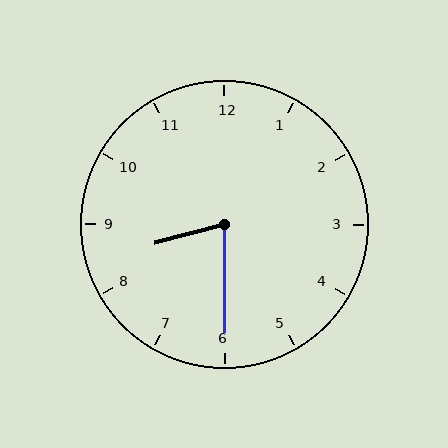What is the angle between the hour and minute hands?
Approximately 75 degrees.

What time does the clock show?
8:30.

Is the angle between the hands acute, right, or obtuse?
It is acute.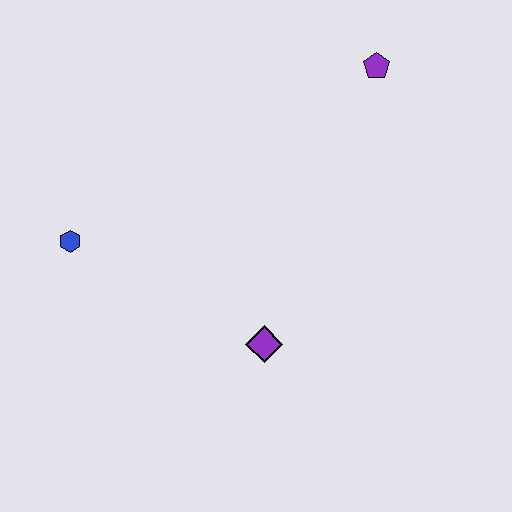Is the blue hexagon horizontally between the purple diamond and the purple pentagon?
No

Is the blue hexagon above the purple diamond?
Yes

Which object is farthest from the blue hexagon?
The purple pentagon is farthest from the blue hexagon.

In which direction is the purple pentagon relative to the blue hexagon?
The purple pentagon is to the right of the blue hexagon.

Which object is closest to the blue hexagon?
The purple diamond is closest to the blue hexagon.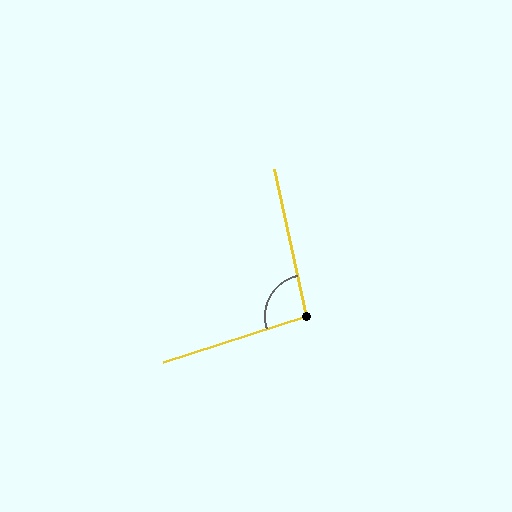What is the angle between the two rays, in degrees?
Approximately 96 degrees.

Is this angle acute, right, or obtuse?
It is obtuse.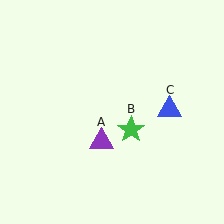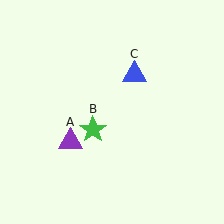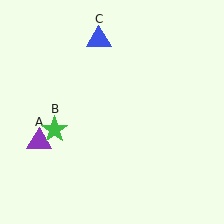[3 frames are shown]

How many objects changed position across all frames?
3 objects changed position: purple triangle (object A), green star (object B), blue triangle (object C).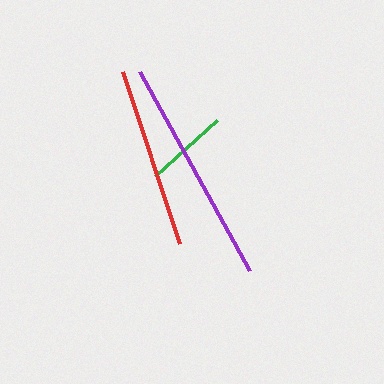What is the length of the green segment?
The green segment is approximately 84 pixels long.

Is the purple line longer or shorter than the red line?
The purple line is longer than the red line.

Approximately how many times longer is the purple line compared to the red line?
The purple line is approximately 1.3 times the length of the red line.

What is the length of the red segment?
The red segment is approximately 181 pixels long.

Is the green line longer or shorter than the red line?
The red line is longer than the green line.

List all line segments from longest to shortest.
From longest to shortest: purple, red, green.